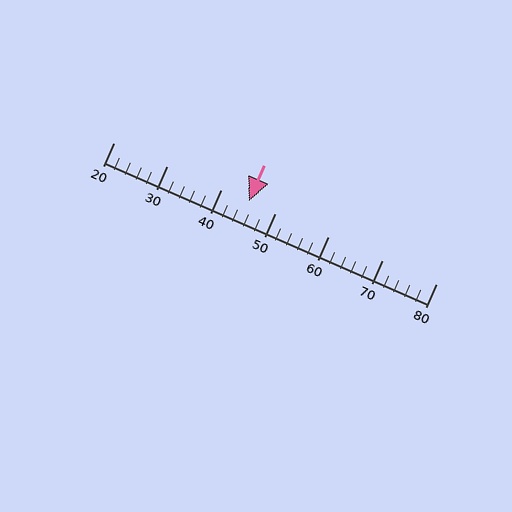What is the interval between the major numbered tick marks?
The major tick marks are spaced 10 units apart.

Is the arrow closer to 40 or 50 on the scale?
The arrow is closer to 50.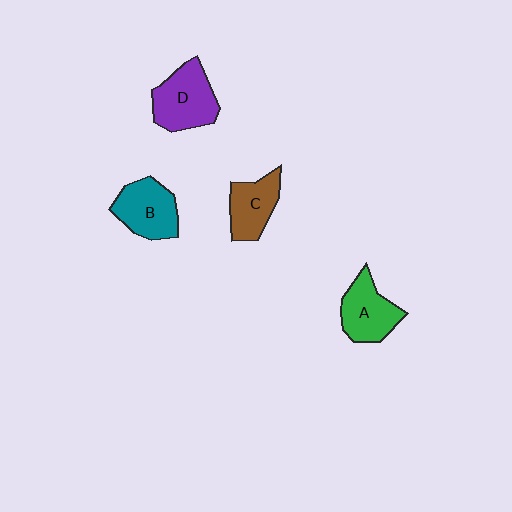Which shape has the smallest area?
Shape C (brown).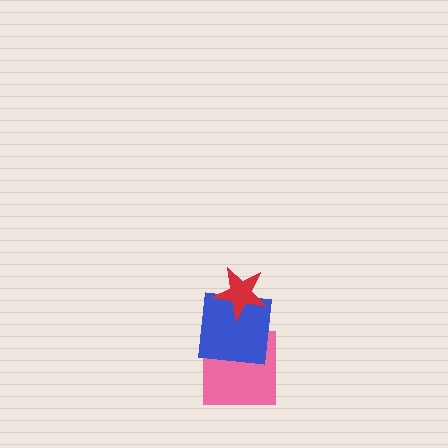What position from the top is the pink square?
The pink square is 3rd from the top.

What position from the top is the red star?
The red star is 1st from the top.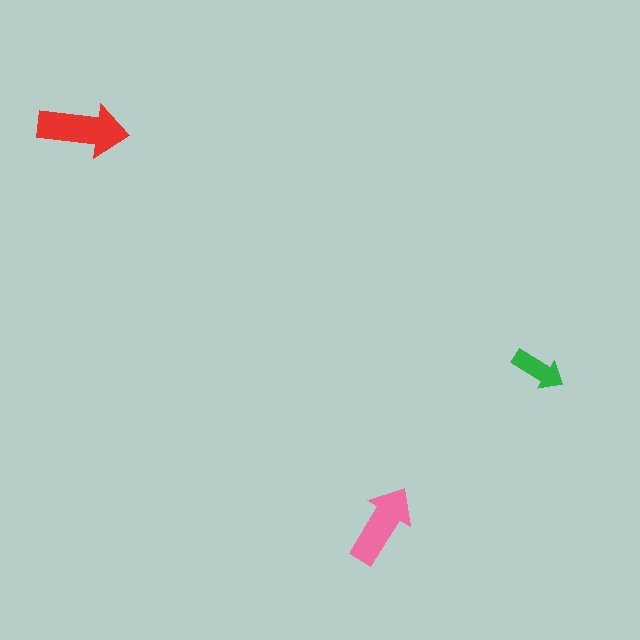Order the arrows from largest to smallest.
the red one, the pink one, the green one.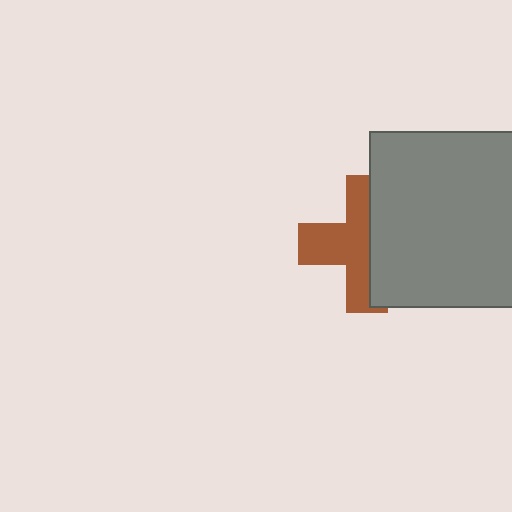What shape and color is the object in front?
The object in front is a gray rectangle.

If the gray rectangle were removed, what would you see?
You would see the complete brown cross.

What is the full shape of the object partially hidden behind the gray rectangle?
The partially hidden object is a brown cross.